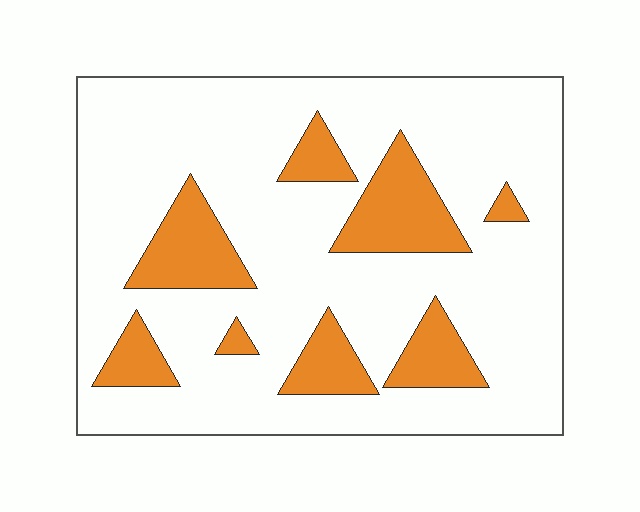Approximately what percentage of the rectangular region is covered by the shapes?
Approximately 20%.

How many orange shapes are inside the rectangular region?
8.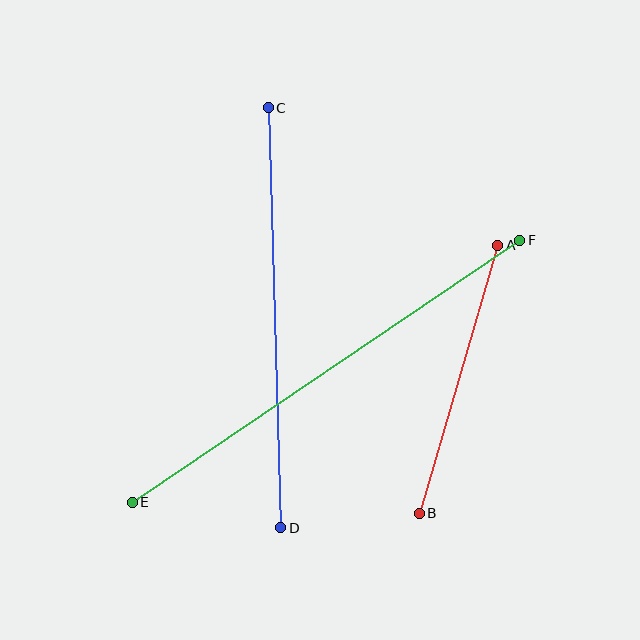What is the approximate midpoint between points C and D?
The midpoint is at approximately (274, 318) pixels.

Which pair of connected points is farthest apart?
Points E and F are farthest apart.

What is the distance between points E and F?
The distance is approximately 468 pixels.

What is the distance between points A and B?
The distance is approximately 279 pixels.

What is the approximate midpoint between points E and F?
The midpoint is at approximately (326, 371) pixels.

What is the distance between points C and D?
The distance is approximately 420 pixels.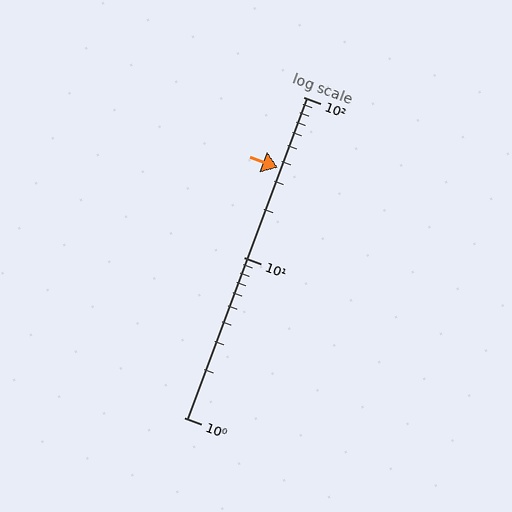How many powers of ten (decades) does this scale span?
The scale spans 2 decades, from 1 to 100.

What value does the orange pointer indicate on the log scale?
The pointer indicates approximately 36.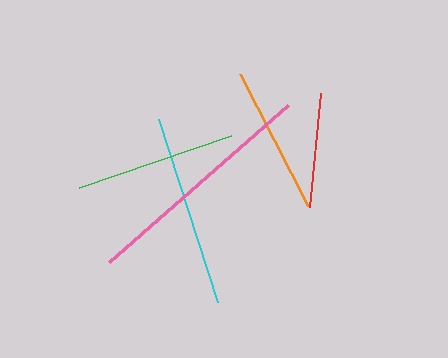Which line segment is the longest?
The pink line is the longest at approximately 239 pixels.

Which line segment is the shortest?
The red line is the shortest at approximately 114 pixels.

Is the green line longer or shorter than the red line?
The green line is longer than the red line.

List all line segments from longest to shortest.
From longest to shortest: pink, cyan, green, orange, red.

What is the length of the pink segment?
The pink segment is approximately 239 pixels long.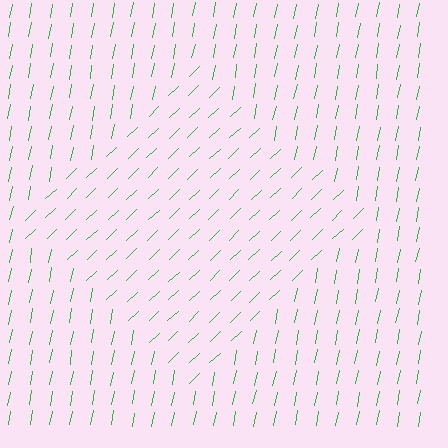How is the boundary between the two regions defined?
The boundary is defined purely by a change in line orientation (approximately 36 degrees difference). All lines are the same color and thickness.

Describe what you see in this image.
The image is filled with small green line segments. A diamond region in the image has lines oriented differently from the surrounding lines, creating a visible texture boundary.